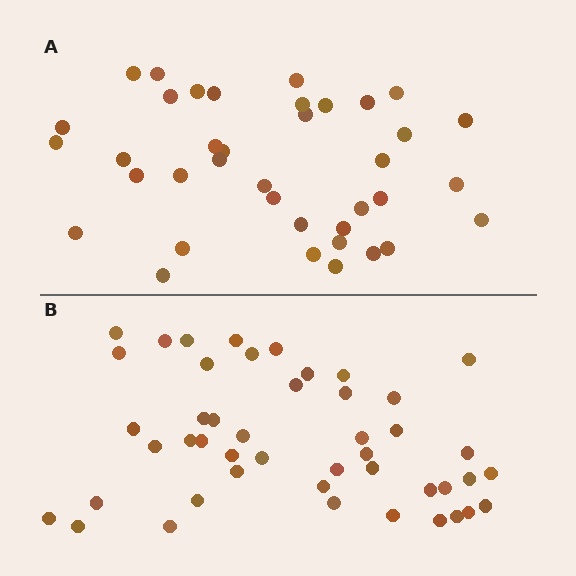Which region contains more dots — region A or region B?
Region B (the bottom region) has more dots.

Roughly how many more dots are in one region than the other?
Region B has roughly 8 or so more dots than region A.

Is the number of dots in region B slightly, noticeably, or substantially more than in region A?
Region B has only slightly more — the two regions are fairly close. The ratio is roughly 1.2 to 1.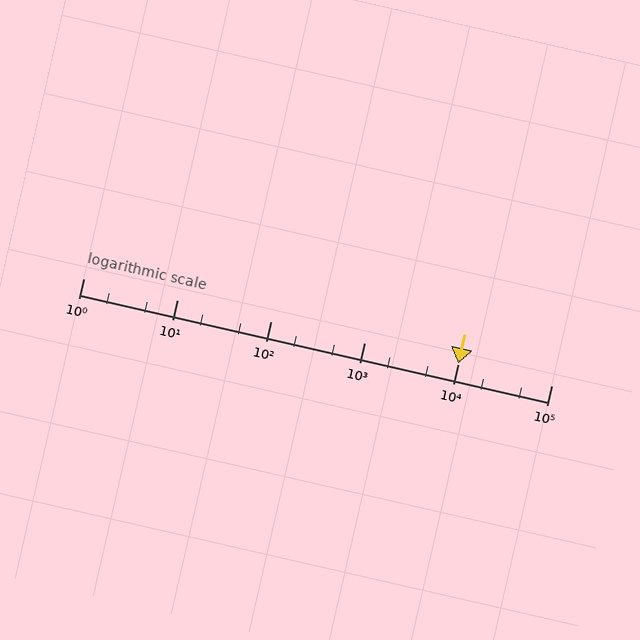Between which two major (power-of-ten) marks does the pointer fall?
The pointer is between 10000 and 100000.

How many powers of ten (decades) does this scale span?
The scale spans 5 decades, from 1 to 100000.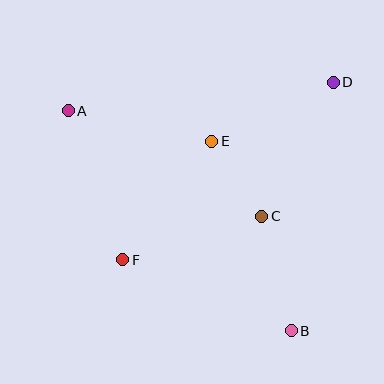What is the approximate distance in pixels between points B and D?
The distance between B and D is approximately 252 pixels.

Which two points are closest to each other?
Points C and E are closest to each other.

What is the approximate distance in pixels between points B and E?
The distance between B and E is approximately 205 pixels.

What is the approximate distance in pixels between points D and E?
The distance between D and E is approximately 135 pixels.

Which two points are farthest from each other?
Points A and B are farthest from each other.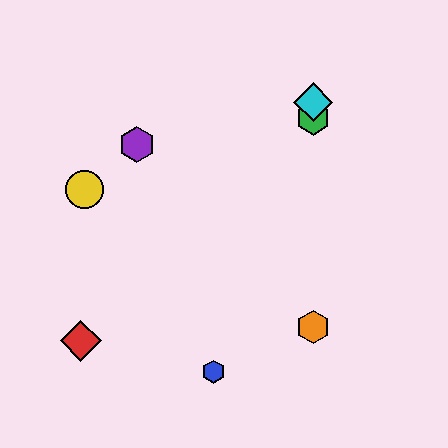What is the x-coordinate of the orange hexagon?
The orange hexagon is at x≈313.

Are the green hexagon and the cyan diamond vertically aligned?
Yes, both are at x≈313.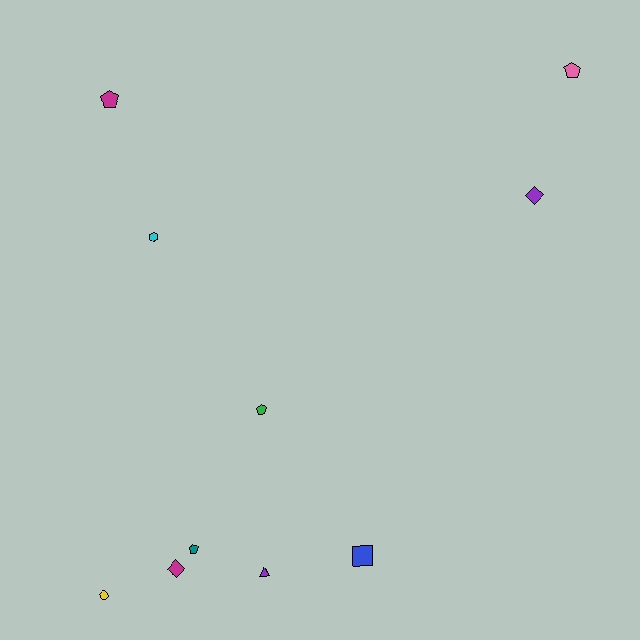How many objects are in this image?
There are 10 objects.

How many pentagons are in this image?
There are 4 pentagons.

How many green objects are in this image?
There is 1 green object.